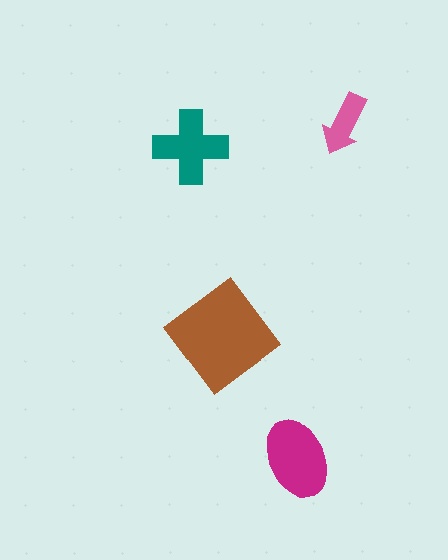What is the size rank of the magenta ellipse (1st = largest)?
2nd.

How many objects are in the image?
There are 4 objects in the image.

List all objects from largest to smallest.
The brown diamond, the magenta ellipse, the teal cross, the pink arrow.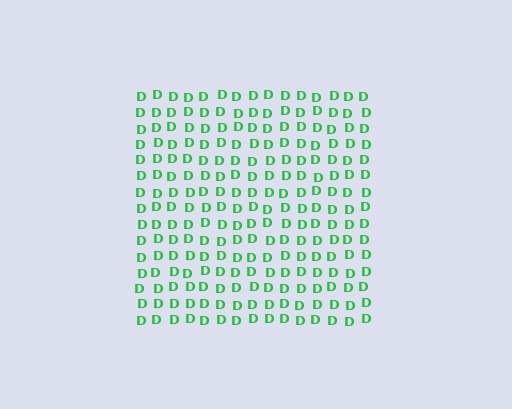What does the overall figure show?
The overall figure shows a square.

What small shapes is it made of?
It is made of small letter D's.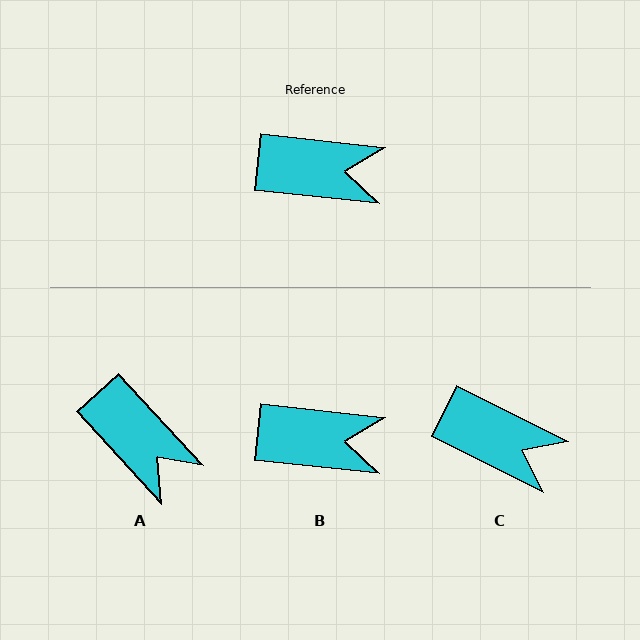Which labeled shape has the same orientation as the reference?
B.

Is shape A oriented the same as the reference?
No, it is off by about 41 degrees.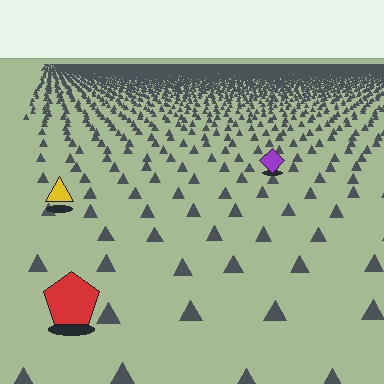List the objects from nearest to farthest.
From nearest to farthest: the red pentagon, the yellow triangle, the purple diamond.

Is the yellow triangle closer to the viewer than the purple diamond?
Yes. The yellow triangle is closer — you can tell from the texture gradient: the ground texture is coarser near it.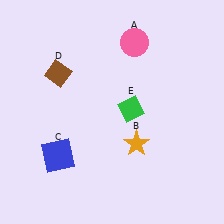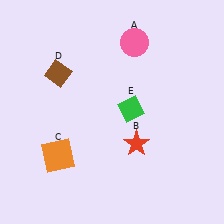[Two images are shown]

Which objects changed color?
B changed from orange to red. C changed from blue to orange.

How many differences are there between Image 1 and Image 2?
There are 2 differences between the two images.